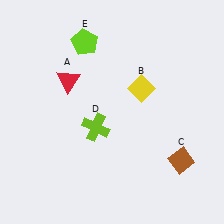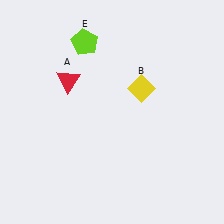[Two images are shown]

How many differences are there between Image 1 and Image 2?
There are 2 differences between the two images.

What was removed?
The brown diamond (C), the lime cross (D) were removed in Image 2.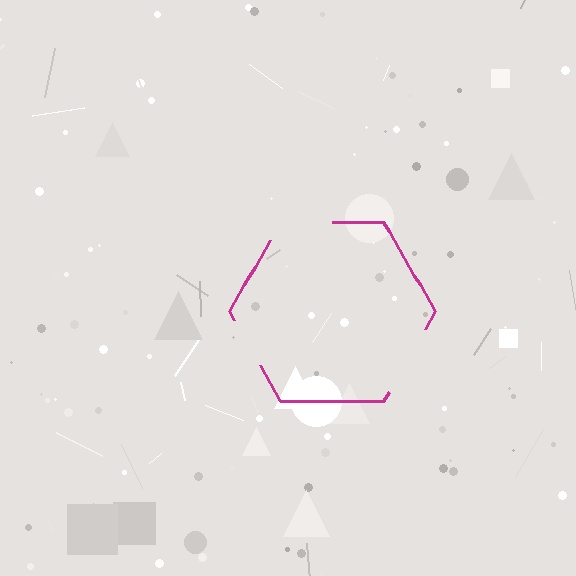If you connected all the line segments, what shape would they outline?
They would outline a hexagon.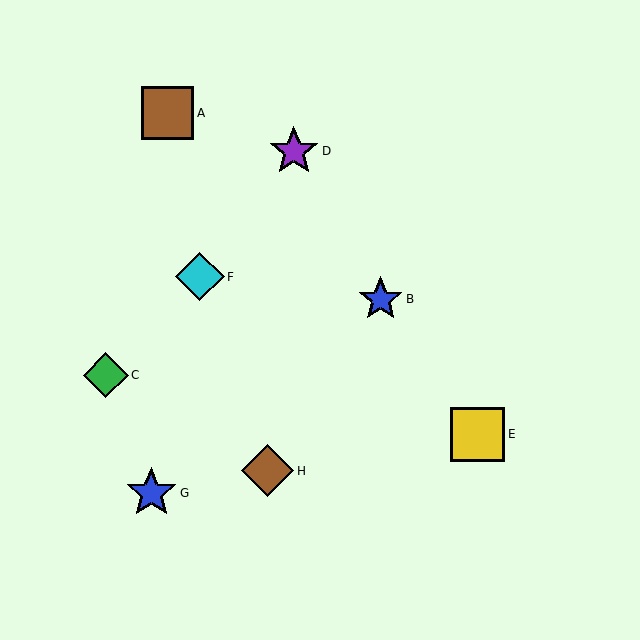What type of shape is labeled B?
Shape B is a blue star.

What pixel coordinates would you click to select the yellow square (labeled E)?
Click at (477, 434) to select the yellow square E.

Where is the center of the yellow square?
The center of the yellow square is at (477, 434).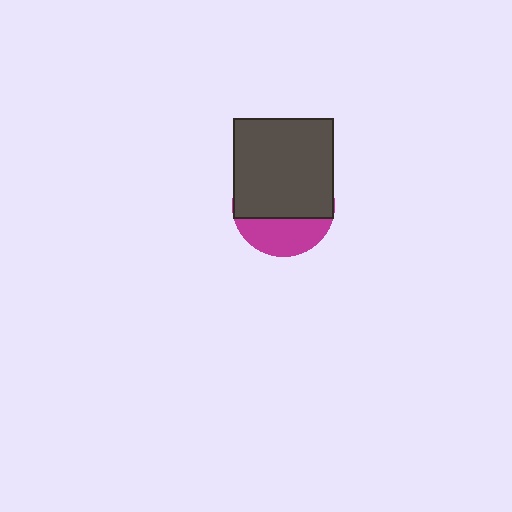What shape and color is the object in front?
The object in front is a dark gray square.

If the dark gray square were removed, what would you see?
You would see the complete magenta circle.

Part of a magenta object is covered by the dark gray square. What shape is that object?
It is a circle.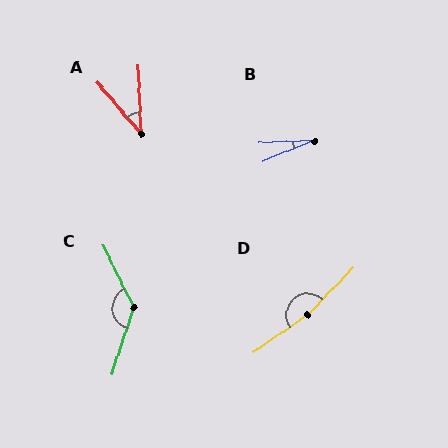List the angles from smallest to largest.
B (19°), A (38°), C (135°), D (169°).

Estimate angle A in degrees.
Approximately 38 degrees.